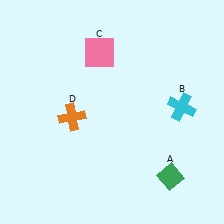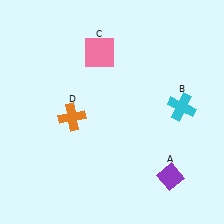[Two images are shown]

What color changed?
The diamond (A) changed from green in Image 1 to purple in Image 2.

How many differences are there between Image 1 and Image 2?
There is 1 difference between the two images.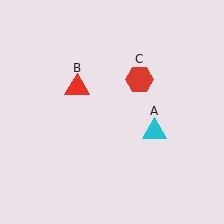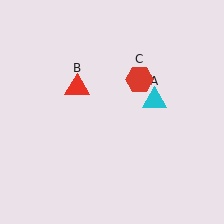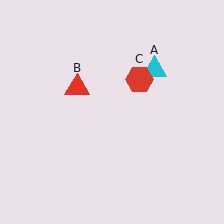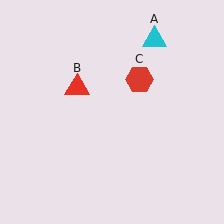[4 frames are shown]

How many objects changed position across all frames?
1 object changed position: cyan triangle (object A).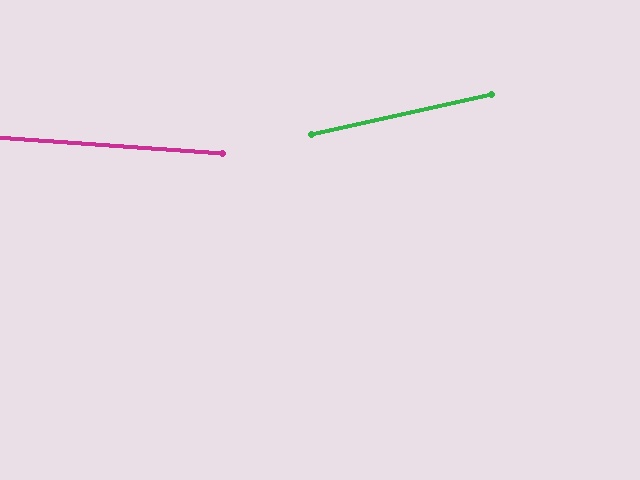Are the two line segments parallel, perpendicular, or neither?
Neither parallel nor perpendicular — they differ by about 17°.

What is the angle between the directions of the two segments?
Approximately 17 degrees.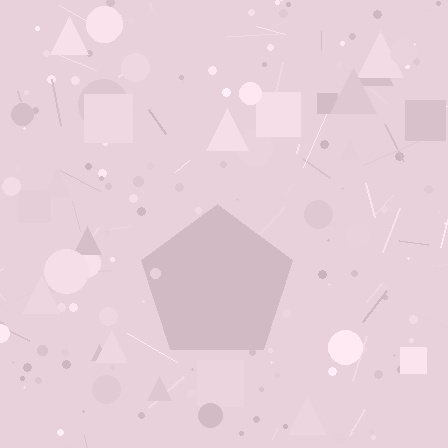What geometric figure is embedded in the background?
A pentagon is embedded in the background.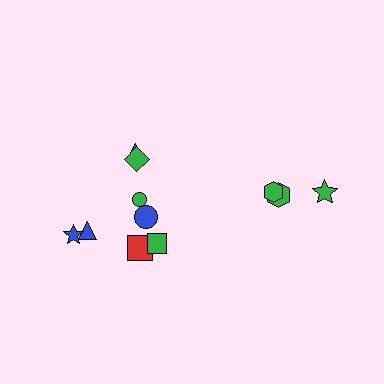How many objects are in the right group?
There are 3 objects.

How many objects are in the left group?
There are 8 objects.